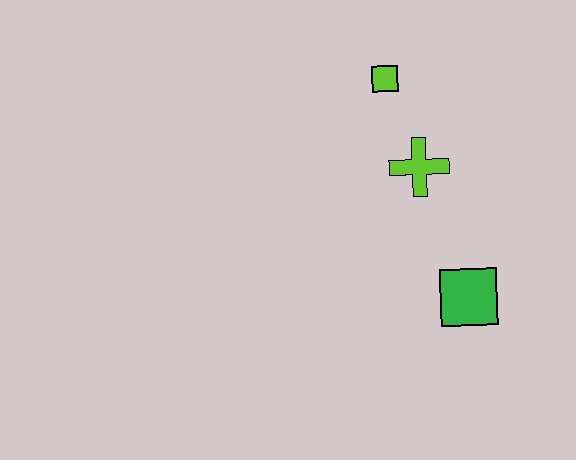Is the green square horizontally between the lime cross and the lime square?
No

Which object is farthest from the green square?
The lime square is farthest from the green square.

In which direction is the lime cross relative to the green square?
The lime cross is above the green square.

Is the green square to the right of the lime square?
Yes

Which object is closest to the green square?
The lime cross is closest to the green square.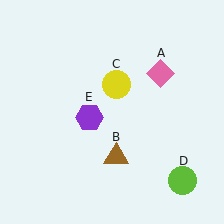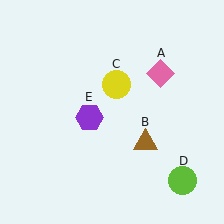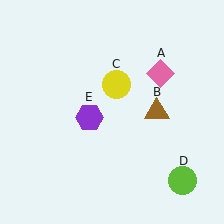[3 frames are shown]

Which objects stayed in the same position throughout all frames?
Pink diamond (object A) and yellow circle (object C) and lime circle (object D) and purple hexagon (object E) remained stationary.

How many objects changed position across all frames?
1 object changed position: brown triangle (object B).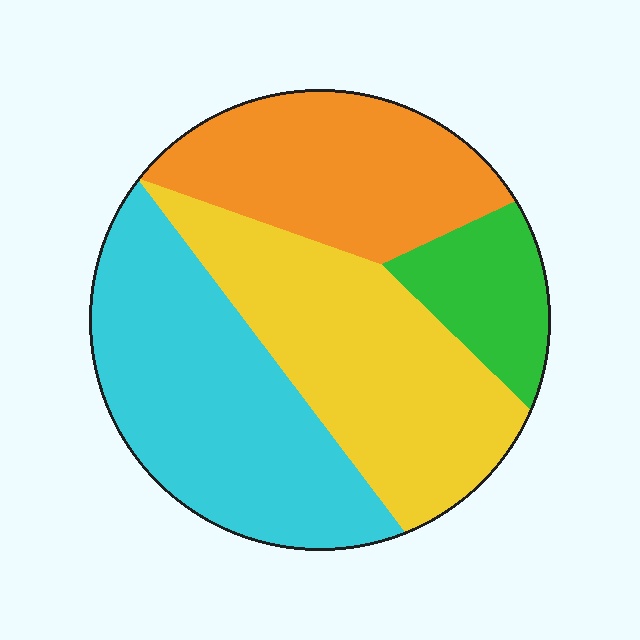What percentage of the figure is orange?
Orange covers about 25% of the figure.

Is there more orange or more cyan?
Cyan.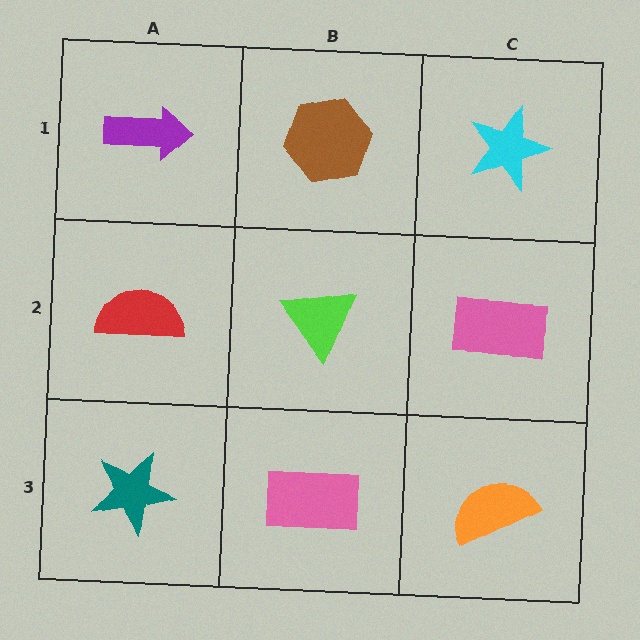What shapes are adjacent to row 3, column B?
A lime triangle (row 2, column B), a teal star (row 3, column A), an orange semicircle (row 3, column C).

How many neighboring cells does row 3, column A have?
2.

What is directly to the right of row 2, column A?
A lime triangle.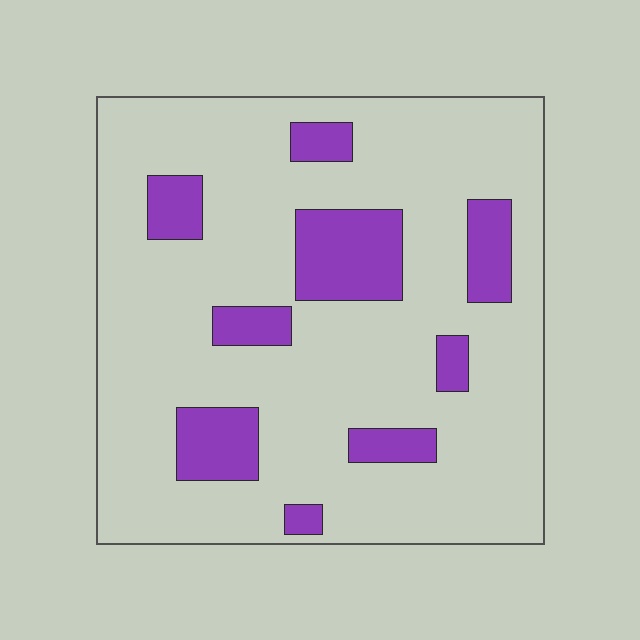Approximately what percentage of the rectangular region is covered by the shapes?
Approximately 20%.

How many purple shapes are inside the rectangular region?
9.